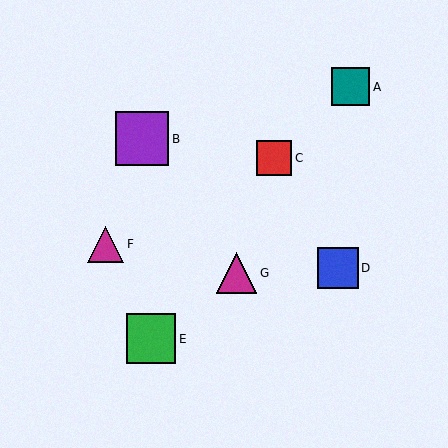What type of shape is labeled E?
Shape E is a green square.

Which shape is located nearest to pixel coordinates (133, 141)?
The purple square (labeled B) at (142, 139) is nearest to that location.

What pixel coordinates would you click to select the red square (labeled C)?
Click at (274, 158) to select the red square C.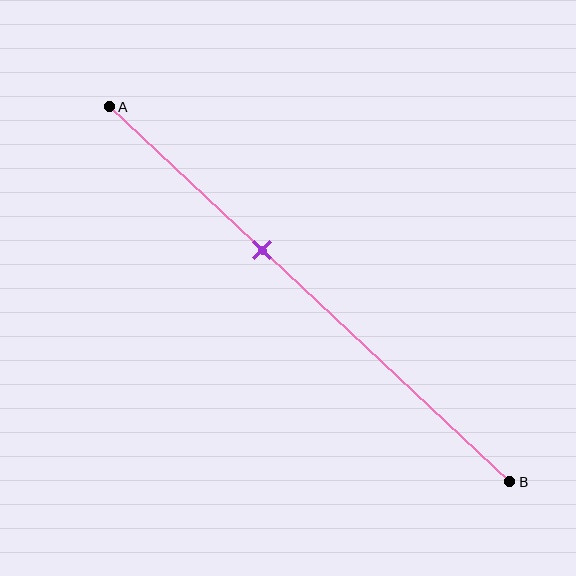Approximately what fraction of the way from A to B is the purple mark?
The purple mark is approximately 40% of the way from A to B.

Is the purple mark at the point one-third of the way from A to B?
No, the mark is at about 40% from A, not at the 33% one-third point.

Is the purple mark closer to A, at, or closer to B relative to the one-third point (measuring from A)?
The purple mark is closer to point B than the one-third point of segment AB.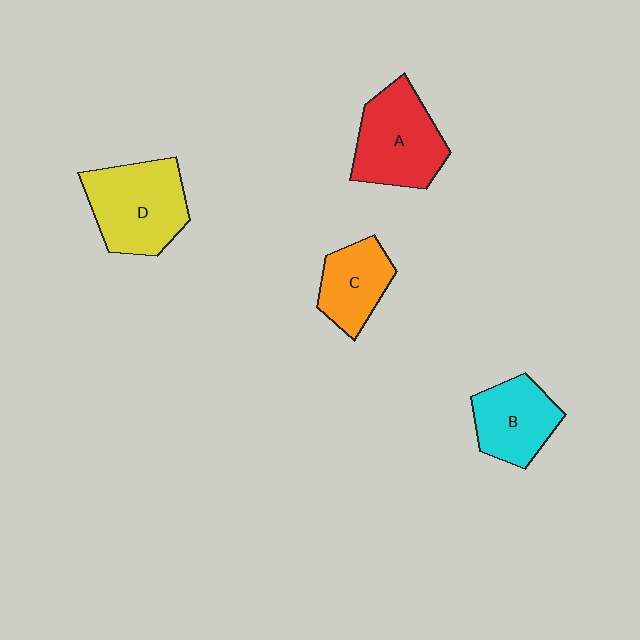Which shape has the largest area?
Shape D (yellow).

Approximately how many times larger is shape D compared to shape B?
Approximately 1.4 times.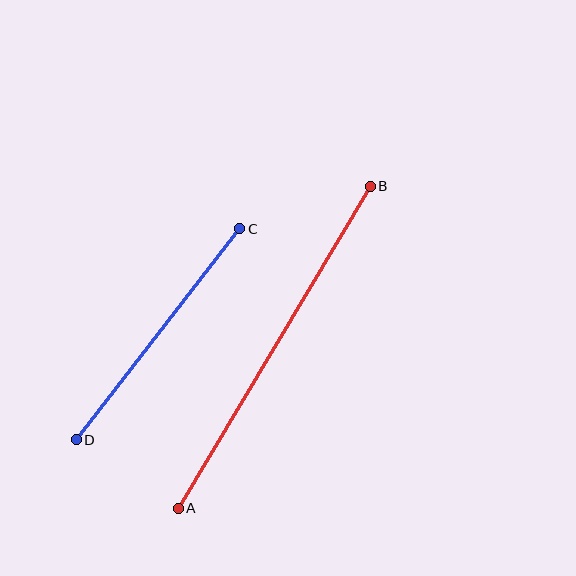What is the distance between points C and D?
The distance is approximately 267 pixels.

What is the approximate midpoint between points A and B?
The midpoint is at approximately (274, 347) pixels.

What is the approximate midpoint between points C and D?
The midpoint is at approximately (158, 334) pixels.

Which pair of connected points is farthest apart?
Points A and B are farthest apart.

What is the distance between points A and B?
The distance is approximately 374 pixels.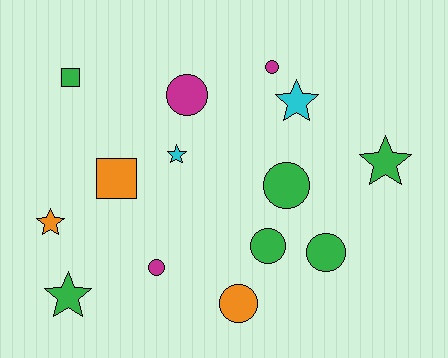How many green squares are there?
There is 1 green square.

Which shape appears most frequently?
Circle, with 7 objects.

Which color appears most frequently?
Green, with 6 objects.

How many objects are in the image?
There are 14 objects.